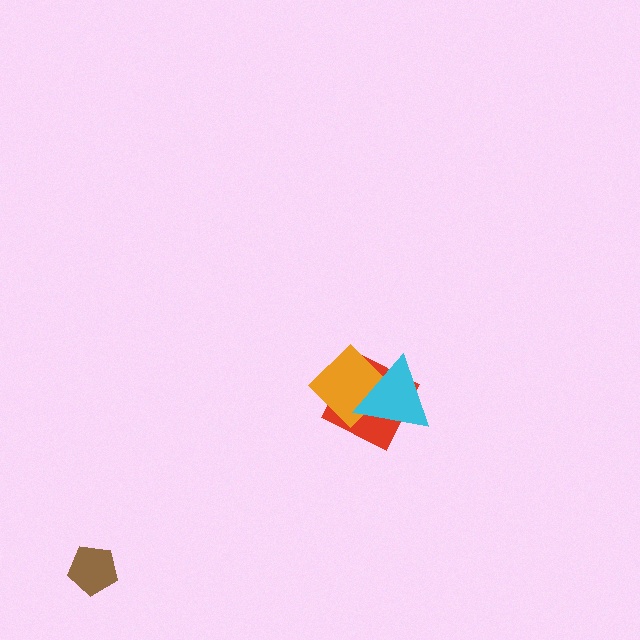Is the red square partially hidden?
Yes, it is partially covered by another shape.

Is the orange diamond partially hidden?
Yes, it is partially covered by another shape.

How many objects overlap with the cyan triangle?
2 objects overlap with the cyan triangle.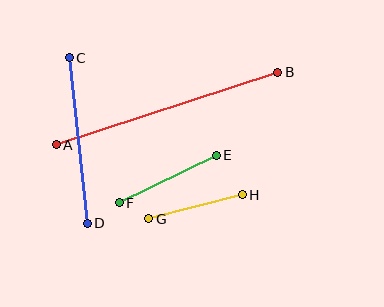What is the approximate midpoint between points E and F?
The midpoint is at approximately (168, 179) pixels.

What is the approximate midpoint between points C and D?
The midpoint is at approximately (78, 140) pixels.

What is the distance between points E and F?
The distance is approximately 108 pixels.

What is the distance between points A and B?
The distance is approximately 233 pixels.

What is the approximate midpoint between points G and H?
The midpoint is at approximately (196, 207) pixels.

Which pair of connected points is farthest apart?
Points A and B are farthest apart.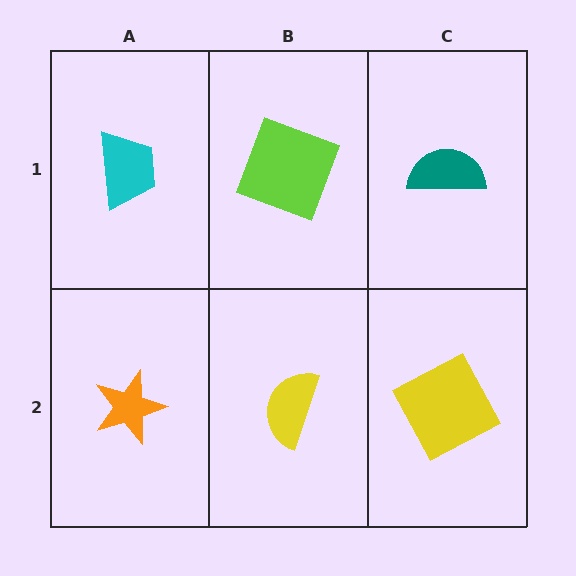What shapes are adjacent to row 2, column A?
A cyan trapezoid (row 1, column A), a yellow semicircle (row 2, column B).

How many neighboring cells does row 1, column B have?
3.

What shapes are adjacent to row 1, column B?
A yellow semicircle (row 2, column B), a cyan trapezoid (row 1, column A), a teal semicircle (row 1, column C).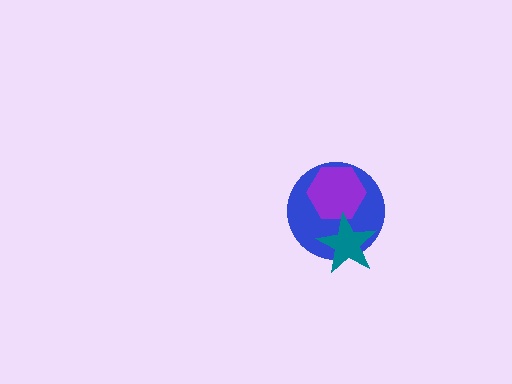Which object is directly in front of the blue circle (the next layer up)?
The purple hexagon is directly in front of the blue circle.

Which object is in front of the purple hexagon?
The teal star is in front of the purple hexagon.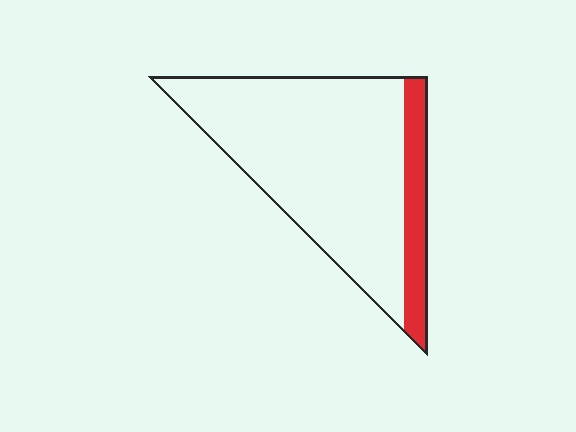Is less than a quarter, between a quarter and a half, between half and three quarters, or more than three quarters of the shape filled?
Less than a quarter.